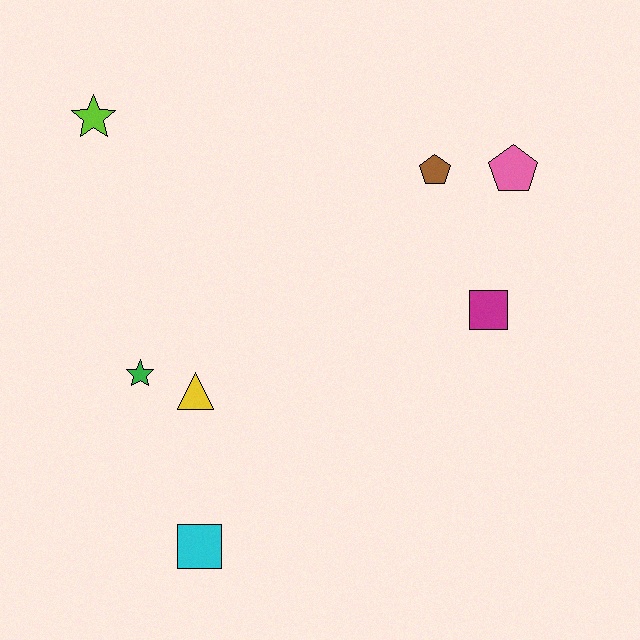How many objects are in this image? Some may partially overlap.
There are 7 objects.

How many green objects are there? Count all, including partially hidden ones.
There is 1 green object.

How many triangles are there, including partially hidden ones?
There is 1 triangle.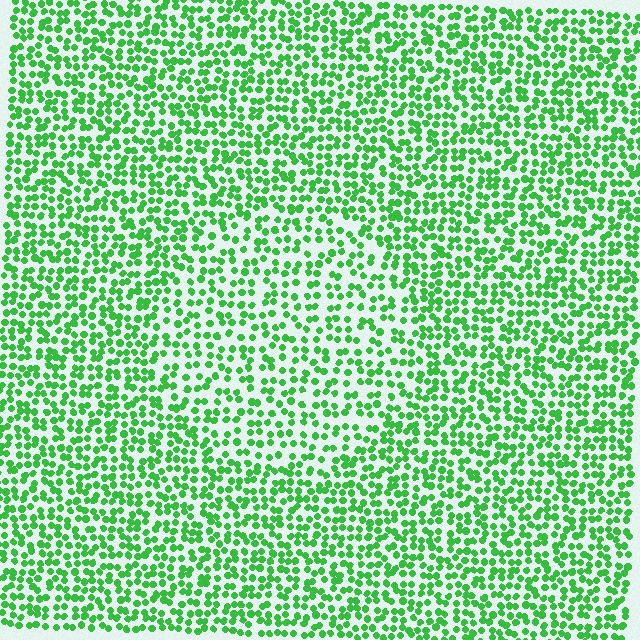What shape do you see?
I see a circle.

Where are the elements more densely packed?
The elements are more densely packed outside the circle boundary.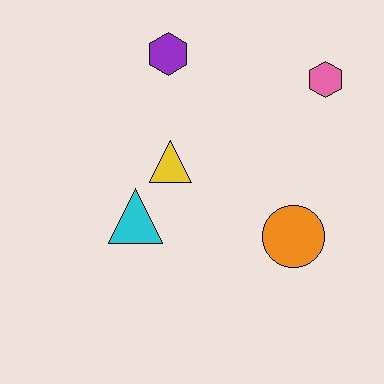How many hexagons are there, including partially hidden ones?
There are 2 hexagons.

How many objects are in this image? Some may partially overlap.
There are 5 objects.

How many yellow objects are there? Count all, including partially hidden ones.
There is 1 yellow object.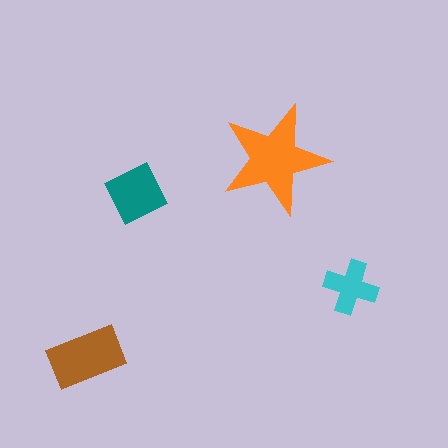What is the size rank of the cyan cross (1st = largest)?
4th.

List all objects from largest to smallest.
The orange star, the brown rectangle, the teal diamond, the cyan cross.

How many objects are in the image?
There are 4 objects in the image.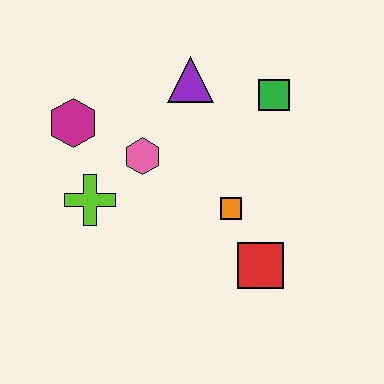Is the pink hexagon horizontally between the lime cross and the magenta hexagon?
No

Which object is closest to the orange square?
The red square is closest to the orange square.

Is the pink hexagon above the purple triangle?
No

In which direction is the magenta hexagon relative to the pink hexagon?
The magenta hexagon is to the left of the pink hexagon.